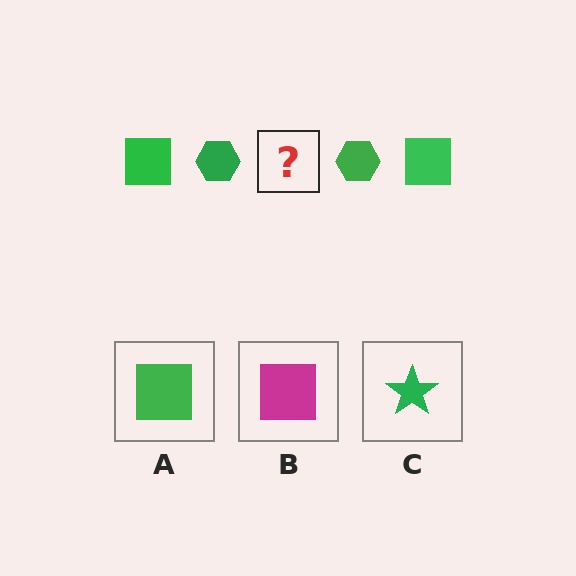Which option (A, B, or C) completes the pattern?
A.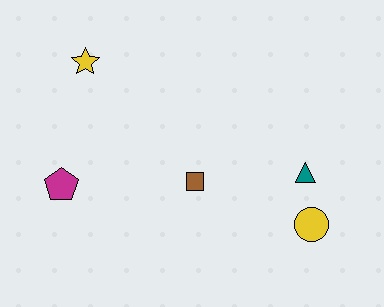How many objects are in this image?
There are 5 objects.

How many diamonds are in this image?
There are no diamonds.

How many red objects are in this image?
There are no red objects.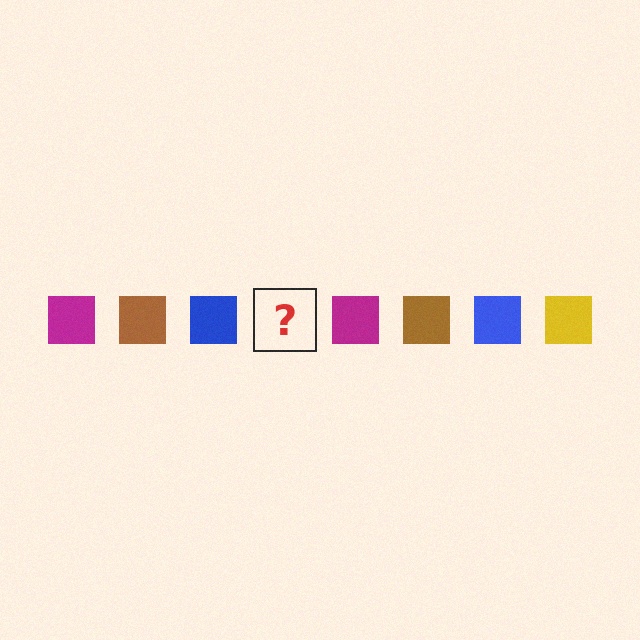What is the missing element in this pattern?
The missing element is a yellow square.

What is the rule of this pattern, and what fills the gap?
The rule is that the pattern cycles through magenta, brown, blue, yellow squares. The gap should be filled with a yellow square.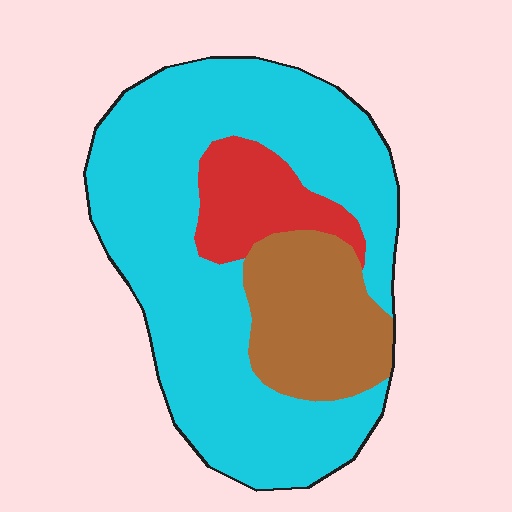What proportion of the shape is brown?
Brown covers about 20% of the shape.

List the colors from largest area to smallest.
From largest to smallest: cyan, brown, red.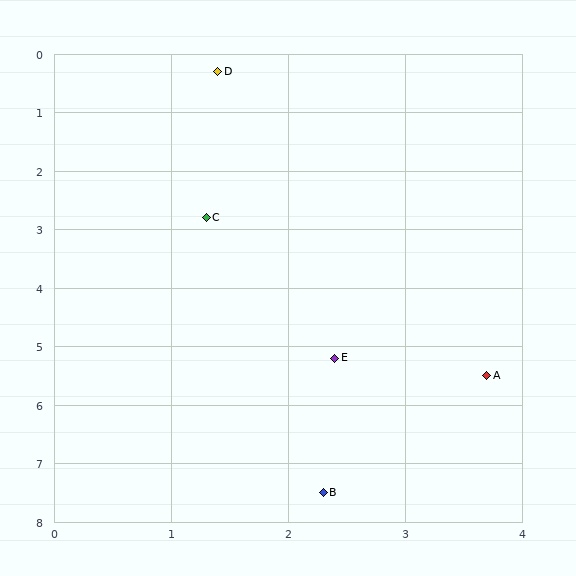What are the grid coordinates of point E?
Point E is at approximately (2.4, 5.2).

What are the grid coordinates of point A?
Point A is at approximately (3.7, 5.5).